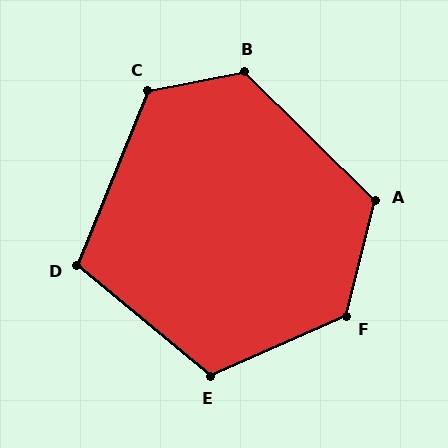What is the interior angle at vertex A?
Approximately 120 degrees (obtuse).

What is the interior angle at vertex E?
Approximately 116 degrees (obtuse).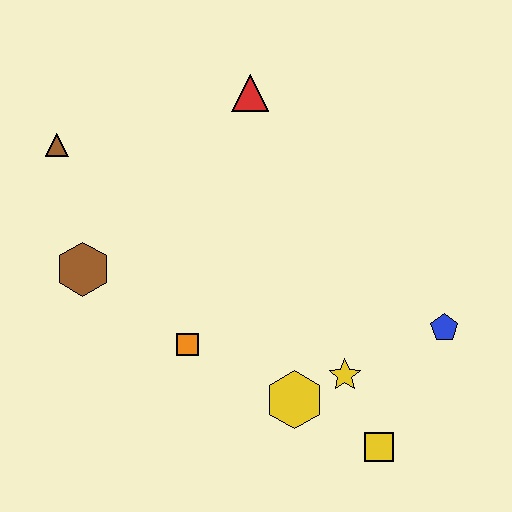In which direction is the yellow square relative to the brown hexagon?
The yellow square is to the right of the brown hexagon.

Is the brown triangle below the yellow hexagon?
No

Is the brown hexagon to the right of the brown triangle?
Yes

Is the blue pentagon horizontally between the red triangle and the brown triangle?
No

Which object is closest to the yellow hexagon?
The yellow star is closest to the yellow hexagon.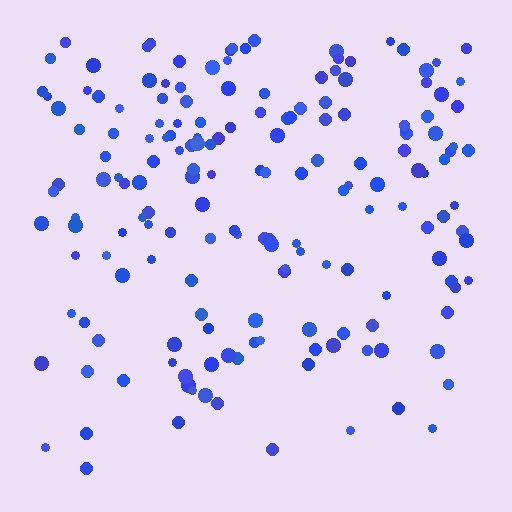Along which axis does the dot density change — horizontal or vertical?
Vertical.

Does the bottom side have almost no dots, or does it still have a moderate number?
Still a moderate number, just noticeably fewer than the top.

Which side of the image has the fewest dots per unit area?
The bottom.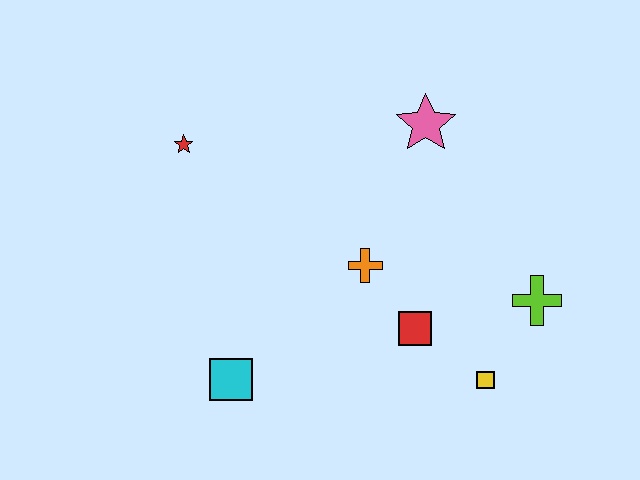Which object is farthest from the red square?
The red star is farthest from the red square.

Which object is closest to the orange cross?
The red square is closest to the orange cross.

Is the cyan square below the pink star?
Yes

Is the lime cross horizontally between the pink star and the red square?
No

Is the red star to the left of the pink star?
Yes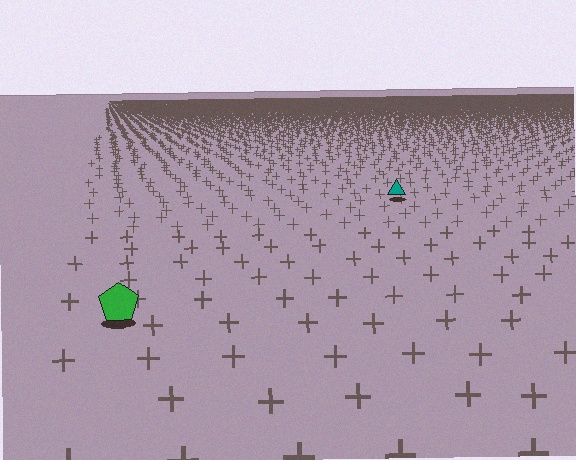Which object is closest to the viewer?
The green pentagon is closest. The texture marks near it are larger and more spread out.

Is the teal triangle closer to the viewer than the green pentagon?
No. The green pentagon is closer — you can tell from the texture gradient: the ground texture is coarser near it.